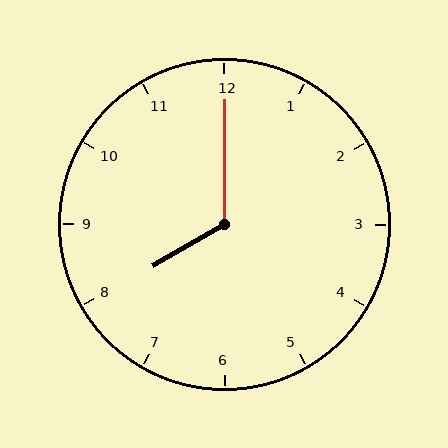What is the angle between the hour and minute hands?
Approximately 120 degrees.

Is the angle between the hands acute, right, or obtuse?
It is obtuse.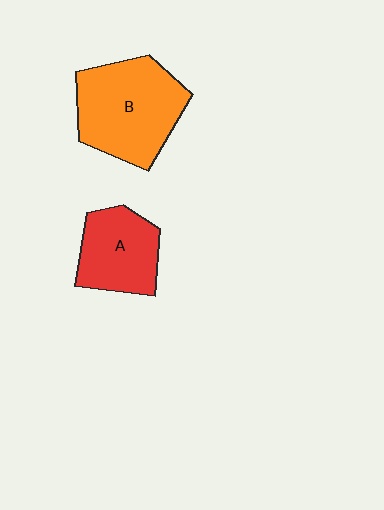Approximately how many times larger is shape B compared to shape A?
Approximately 1.5 times.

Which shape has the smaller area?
Shape A (red).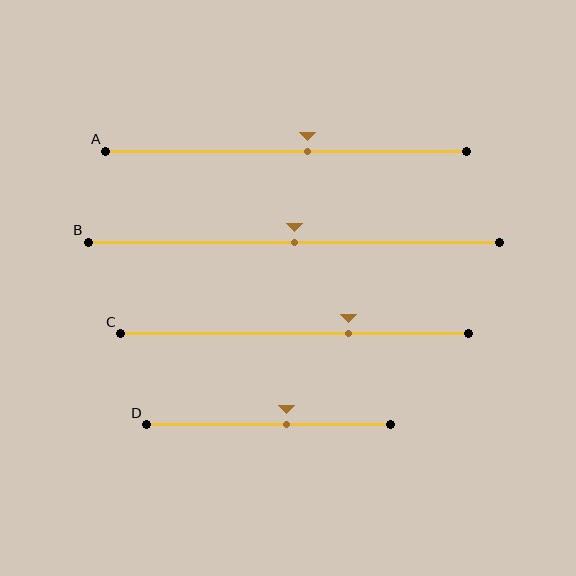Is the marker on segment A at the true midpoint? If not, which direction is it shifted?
No, the marker on segment A is shifted to the right by about 6% of the segment length.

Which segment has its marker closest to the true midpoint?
Segment B has its marker closest to the true midpoint.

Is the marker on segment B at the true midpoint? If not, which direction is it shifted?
Yes, the marker on segment B is at the true midpoint.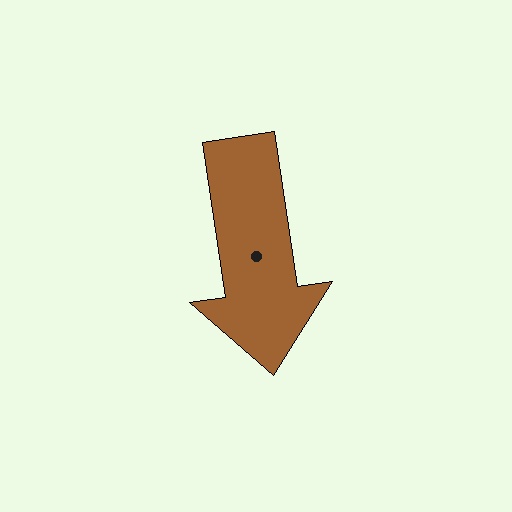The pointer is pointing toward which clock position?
Roughly 6 o'clock.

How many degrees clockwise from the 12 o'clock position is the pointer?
Approximately 172 degrees.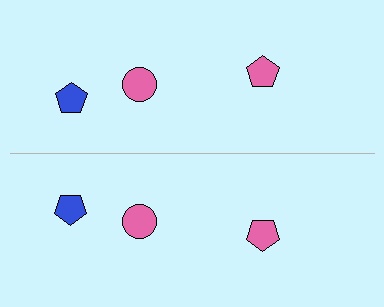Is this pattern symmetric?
Yes, this pattern has bilateral (reflection) symmetry.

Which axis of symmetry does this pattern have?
The pattern has a horizontal axis of symmetry running through the center of the image.